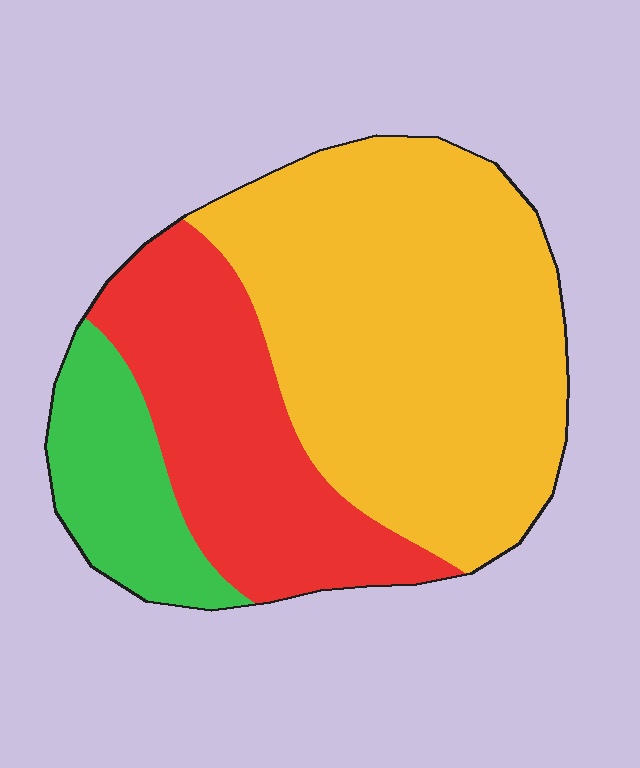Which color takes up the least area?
Green, at roughly 15%.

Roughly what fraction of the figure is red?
Red covers 29% of the figure.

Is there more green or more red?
Red.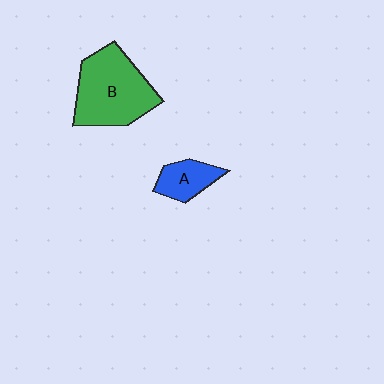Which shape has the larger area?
Shape B (green).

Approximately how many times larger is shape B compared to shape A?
Approximately 2.5 times.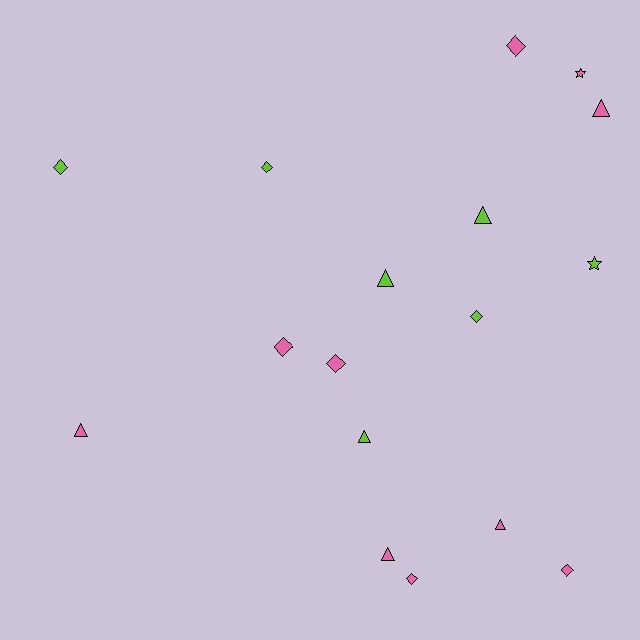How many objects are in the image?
There are 17 objects.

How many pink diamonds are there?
There are 5 pink diamonds.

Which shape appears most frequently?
Diamond, with 8 objects.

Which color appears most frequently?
Pink, with 10 objects.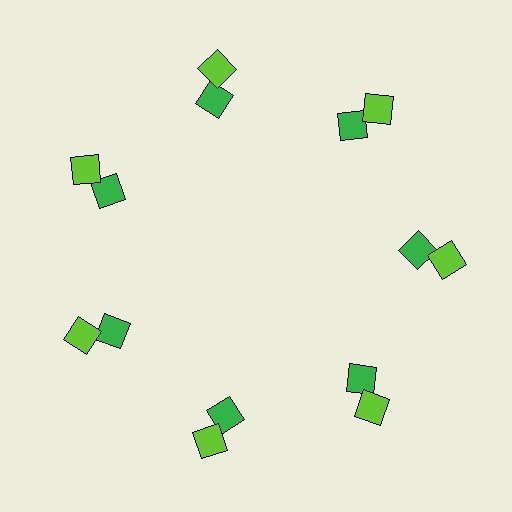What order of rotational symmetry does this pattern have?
This pattern has 7-fold rotational symmetry.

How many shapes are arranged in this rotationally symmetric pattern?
There are 14 shapes, arranged in 7 groups of 2.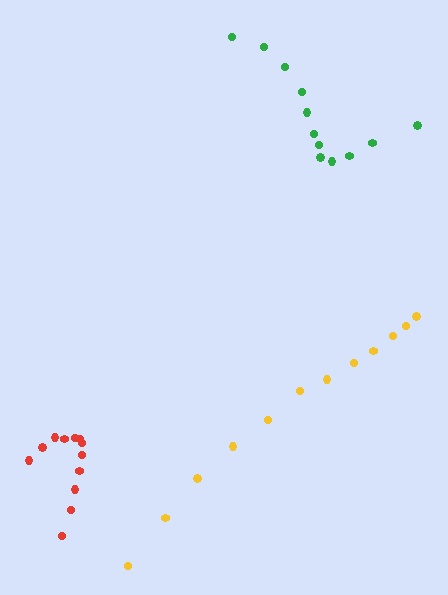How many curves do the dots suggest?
There are 3 distinct paths.